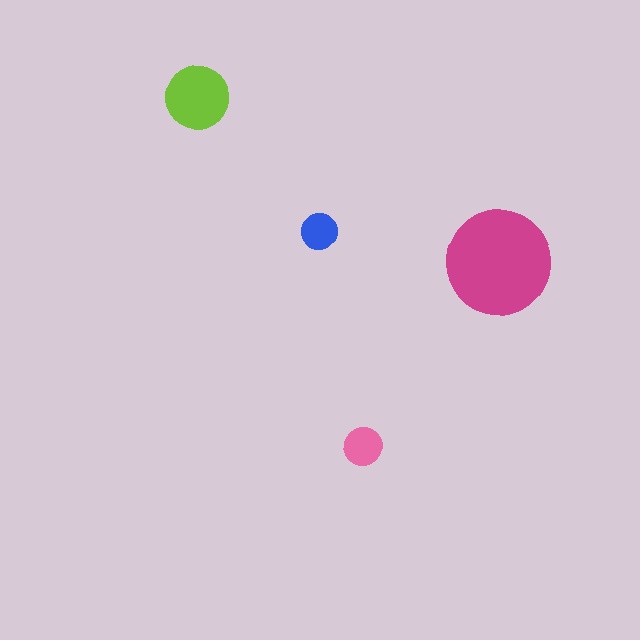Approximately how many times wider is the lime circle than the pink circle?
About 1.5 times wider.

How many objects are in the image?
There are 4 objects in the image.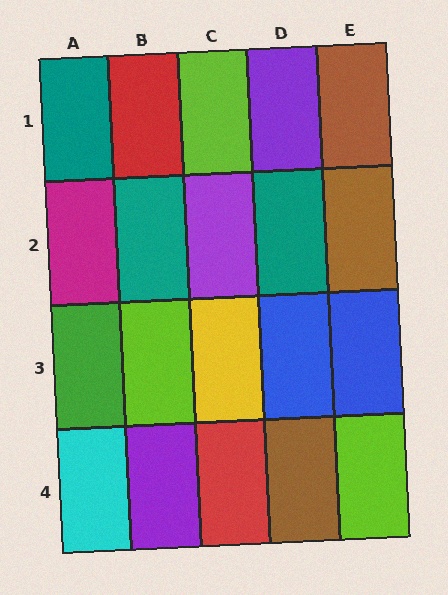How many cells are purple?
3 cells are purple.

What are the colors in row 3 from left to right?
Green, lime, yellow, blue, blue.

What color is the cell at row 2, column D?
Teal.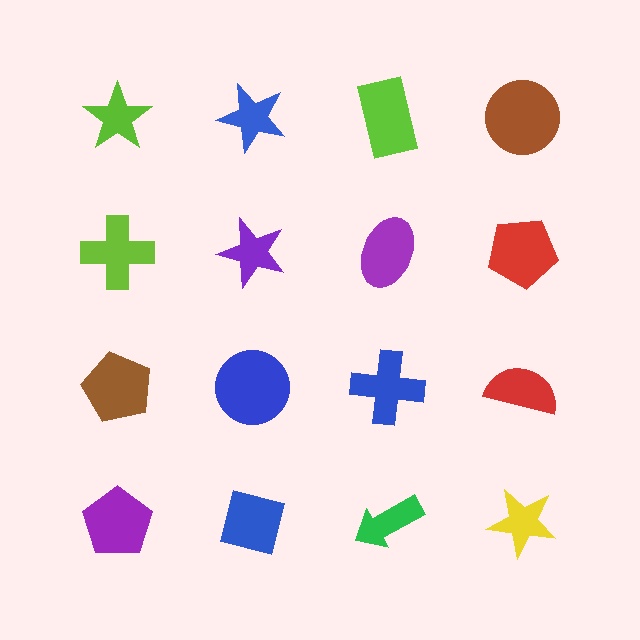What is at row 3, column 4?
A red semicircle.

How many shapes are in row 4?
4 shapes.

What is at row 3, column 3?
A blue cross.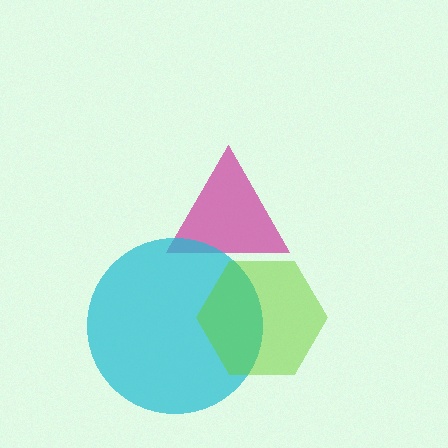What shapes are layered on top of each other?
The layered shapes are: a magenta triangle, a cyan circle, a lime hexagon.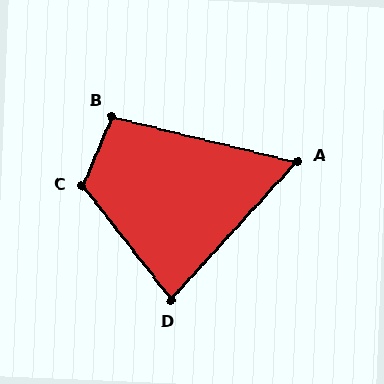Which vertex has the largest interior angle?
C, at approximately 119 degrees.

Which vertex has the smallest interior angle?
A, at approximately 61 degrees.